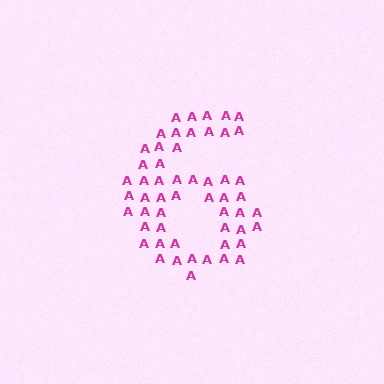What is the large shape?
The large shape is the digit 6.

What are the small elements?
The small elements are letter A's.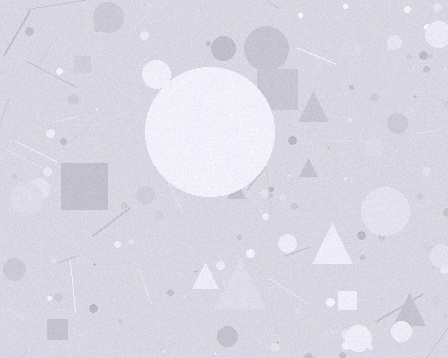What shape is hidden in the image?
A circle is hidden in the image.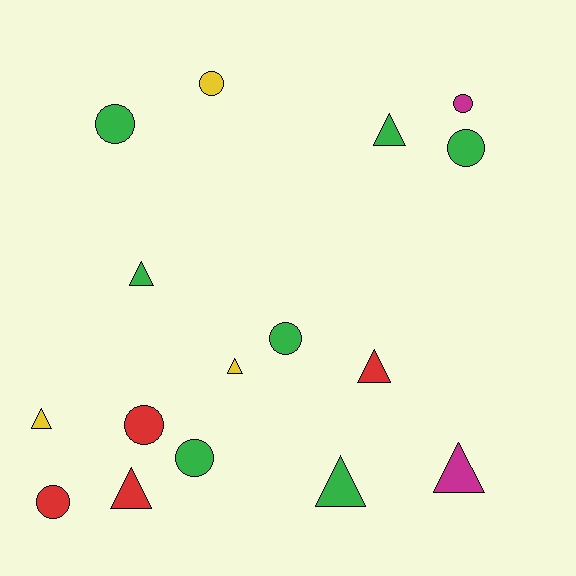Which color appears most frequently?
Green, with 7 objects.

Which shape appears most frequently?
Triangle, with 8 objects.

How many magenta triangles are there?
There is 1 magenta triangle.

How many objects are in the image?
There are 16 objects.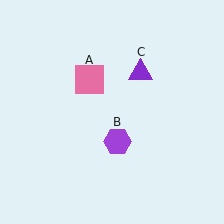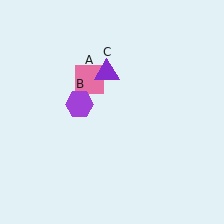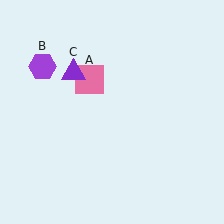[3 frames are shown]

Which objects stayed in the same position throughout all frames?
Pink square (object A) remained stationary.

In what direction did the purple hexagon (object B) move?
The purple hexagon (object B) moved up and to the left.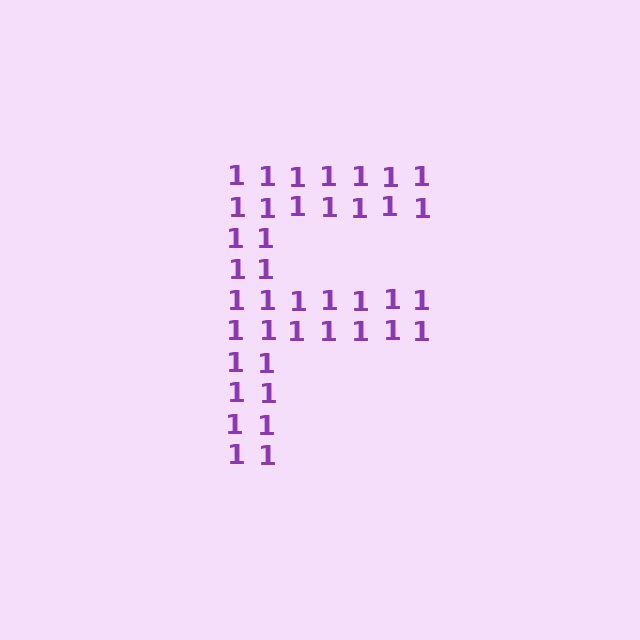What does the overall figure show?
The overall figure shows the letter F.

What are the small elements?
The small elements are digit 1's.